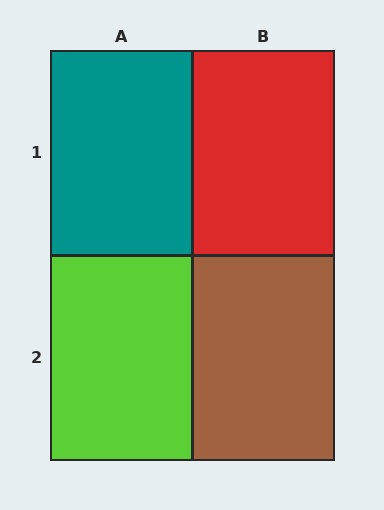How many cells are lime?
1 cell is lime.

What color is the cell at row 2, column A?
Lime.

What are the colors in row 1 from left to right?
Teal, red.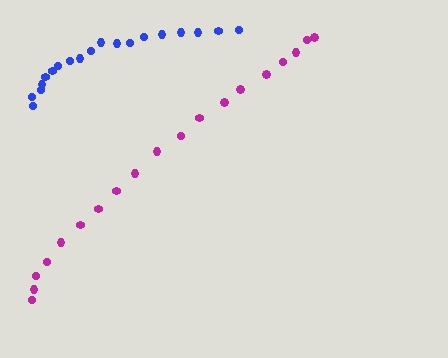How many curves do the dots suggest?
There are 2 distinct paths.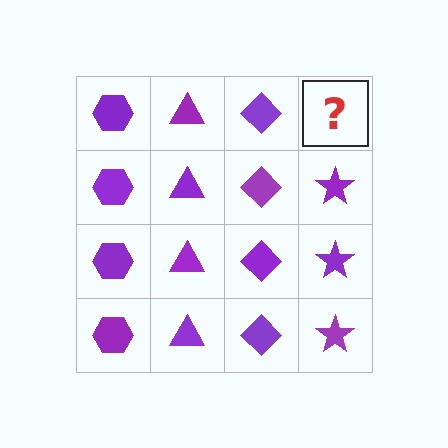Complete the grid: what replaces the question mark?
The question mark should be replaced with a purple star.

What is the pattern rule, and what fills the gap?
The rule is that each column has a consistent shape. The gap should be filled with a purple star.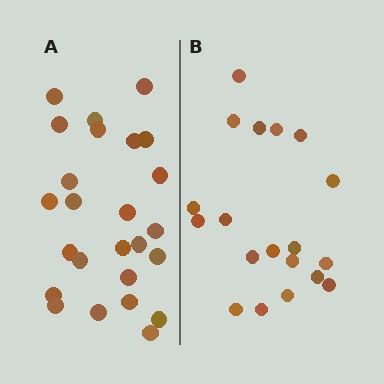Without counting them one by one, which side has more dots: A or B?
Region A (the left region) has more dots.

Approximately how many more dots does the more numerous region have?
Region A has about 6 more dots than region B.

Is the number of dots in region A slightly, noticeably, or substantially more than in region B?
Region A has noticeably more, but not dramatically so. The ratio is roughly 1.3 to 1.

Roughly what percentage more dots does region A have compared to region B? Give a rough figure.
About 30% more.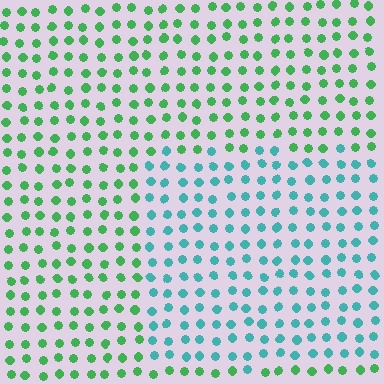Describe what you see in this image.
The image is filled with small green elements in a uniform arrangement. A rectangle-shaped region is visible where the elements are tinted to a slightly different hue, forming a subtle color boundary.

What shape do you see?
I see a rectangle.